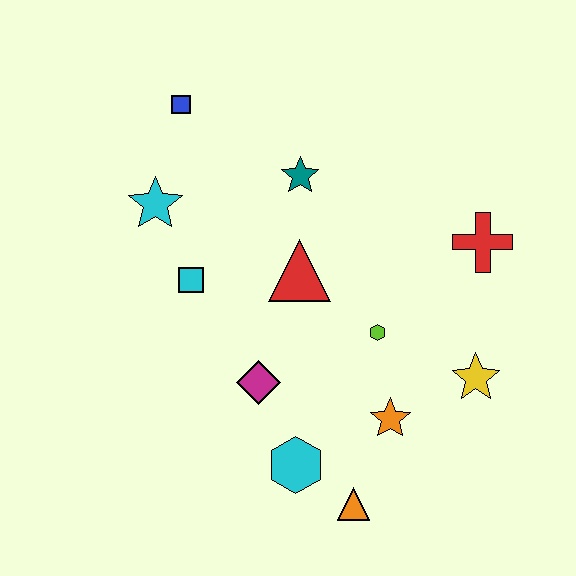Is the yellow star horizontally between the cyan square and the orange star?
No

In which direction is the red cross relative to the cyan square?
The red cross is to the right of the cyan square.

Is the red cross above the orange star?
Yes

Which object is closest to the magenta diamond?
The cyan hexagon is closest to the magenta diamond.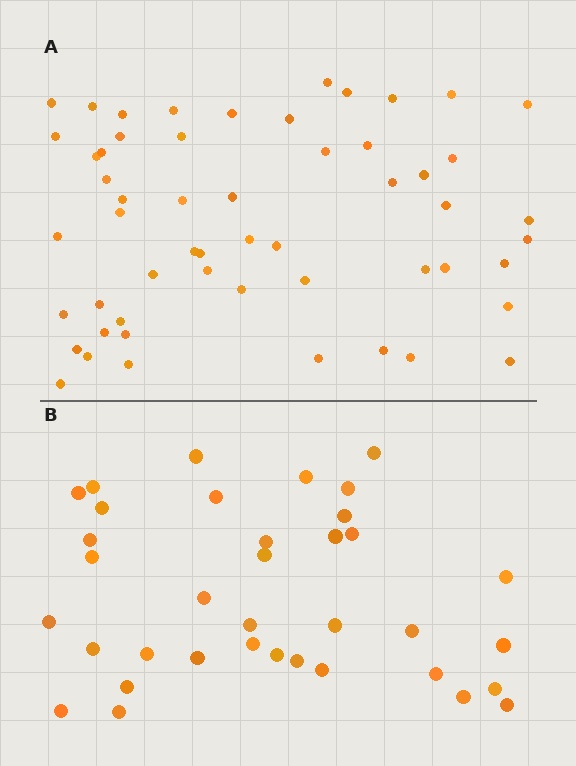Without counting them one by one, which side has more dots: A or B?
Region A (the top region) has more dots.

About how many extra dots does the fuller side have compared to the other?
Region A has approximately 20 more dots than region B.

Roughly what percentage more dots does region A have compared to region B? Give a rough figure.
About 55% more.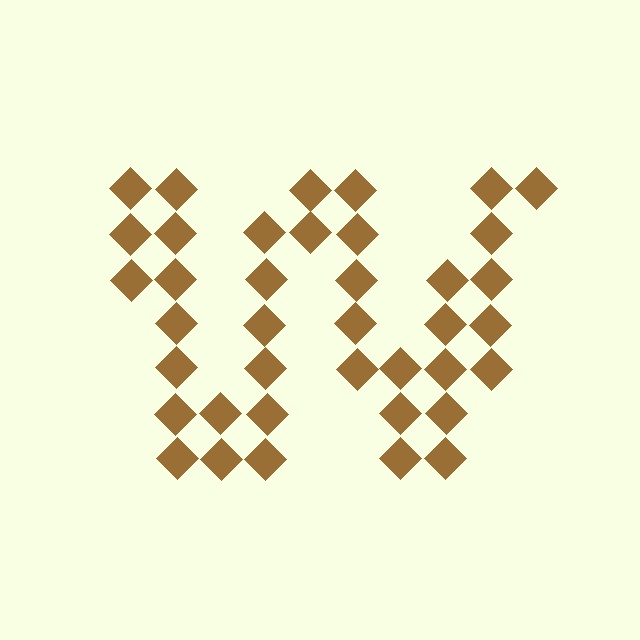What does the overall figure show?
The overall figure shows the letter W.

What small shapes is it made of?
It is made of small diamonds.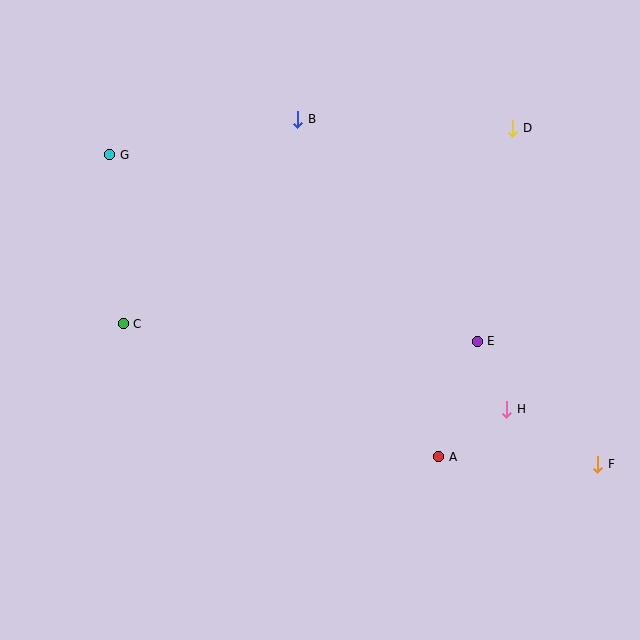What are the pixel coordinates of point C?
Point C is at (123, 324).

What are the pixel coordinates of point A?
Point A is at (439, 457).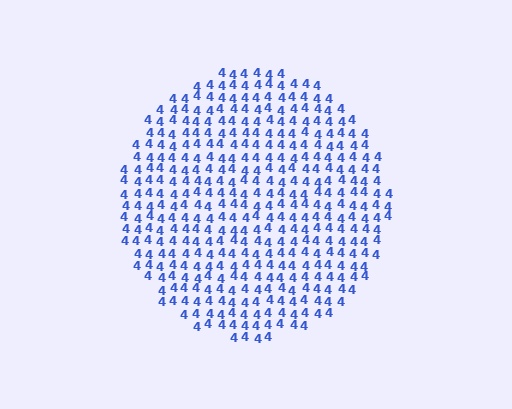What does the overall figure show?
The overall figure shows a circle.